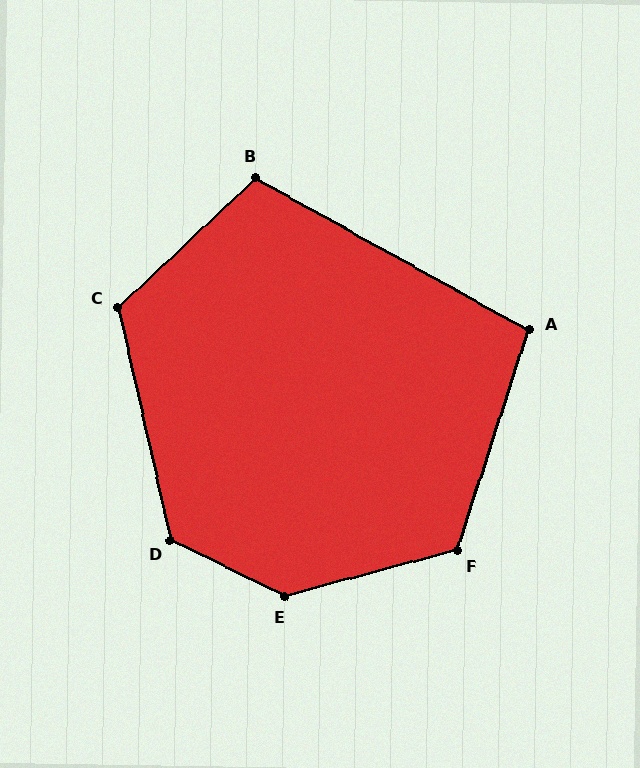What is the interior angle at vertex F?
Approximately 123 degrees (obtuse).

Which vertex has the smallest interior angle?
A, at approximately 101 degrees.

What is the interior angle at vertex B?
Approximately 108 degrees (obtuse).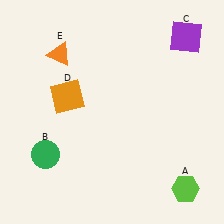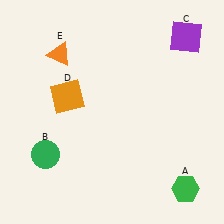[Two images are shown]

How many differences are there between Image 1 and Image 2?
There is 1 difference between the two images.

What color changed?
The hexagon (A) changed from lime in Image 1 to green in Image 2.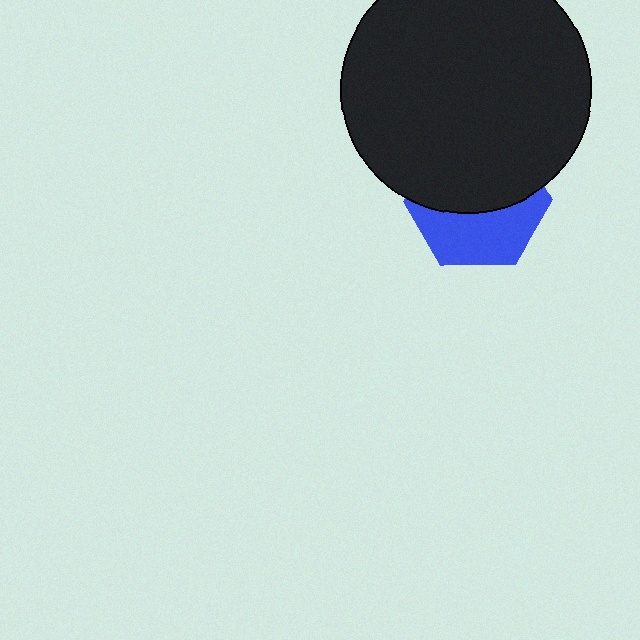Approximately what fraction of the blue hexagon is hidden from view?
Roughly 56% of the blue hexagon is hidden behind the black circle.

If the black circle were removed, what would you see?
You would see the complete blue hexagon.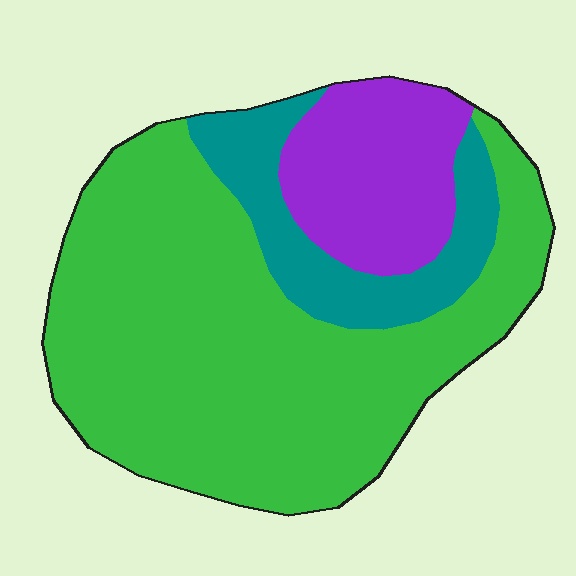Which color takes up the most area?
Green, at roughly 65%.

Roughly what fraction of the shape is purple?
Purple covers about 20% of the shape.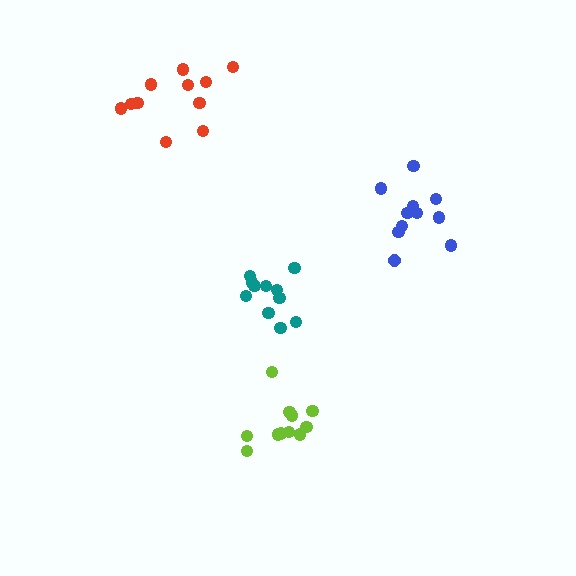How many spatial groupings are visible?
There are 4 spatial groupings.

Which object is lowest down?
The lime cluster is bottommost.